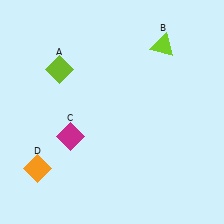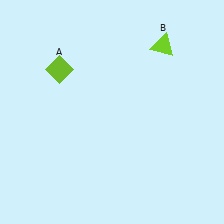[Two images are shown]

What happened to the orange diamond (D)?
The orange diamond (D) was removed in Image 2. It was in the bottom-left area of Image 1.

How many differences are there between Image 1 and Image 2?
There are 2 differences between the two images.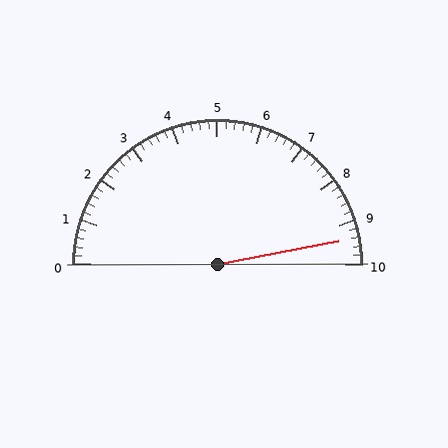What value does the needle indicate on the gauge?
The needle indicates approximately 9.4.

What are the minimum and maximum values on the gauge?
The gauge ranges from 0 to 10.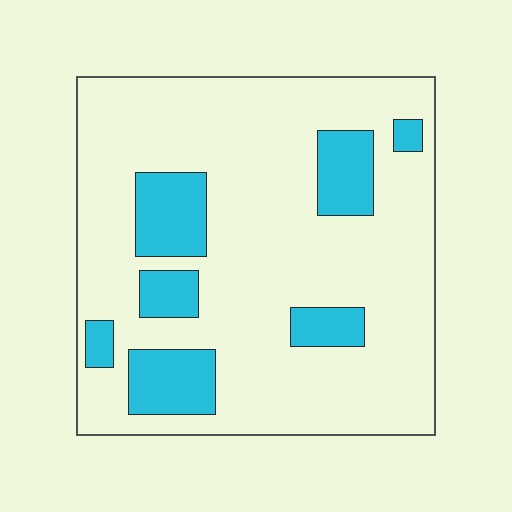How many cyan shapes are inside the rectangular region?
7.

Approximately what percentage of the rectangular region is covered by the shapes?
Approximately 20%.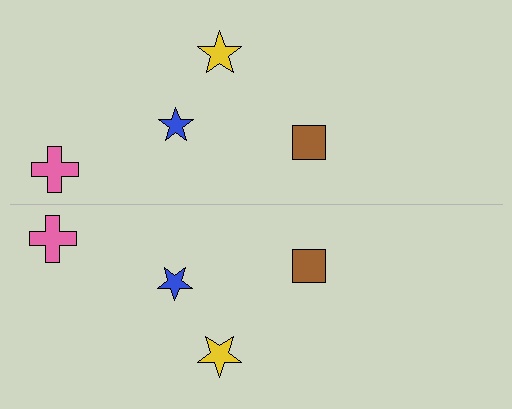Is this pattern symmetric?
Yes, this pattern has bilateral (reflection) symmetry.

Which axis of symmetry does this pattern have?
The pattern has a horizontal axis of symmetry running through the center of the image.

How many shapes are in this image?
There are 8 shapes in this image.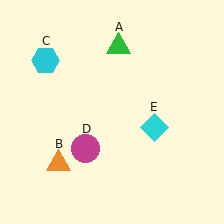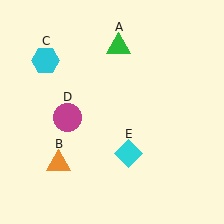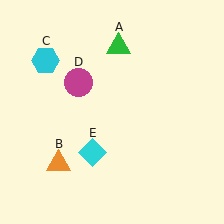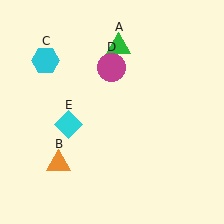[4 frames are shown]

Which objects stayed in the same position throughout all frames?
Green triangle (object A) and orange triangle (object B) and cyan hexagon (object C) remained stationary.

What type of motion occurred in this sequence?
The magenta circle (object D), cyan diamond (object E) rotated clockwise around the center of the scene.